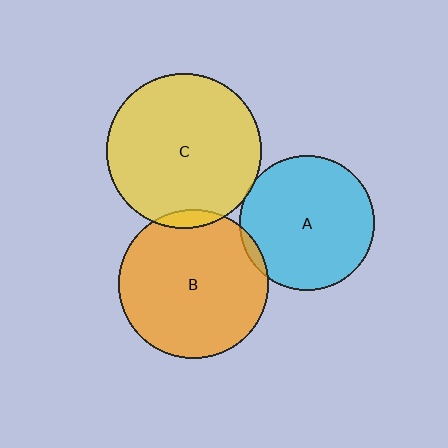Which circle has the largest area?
Circle C (yellow).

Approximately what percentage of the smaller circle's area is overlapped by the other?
Approximately 5%.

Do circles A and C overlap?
Yes.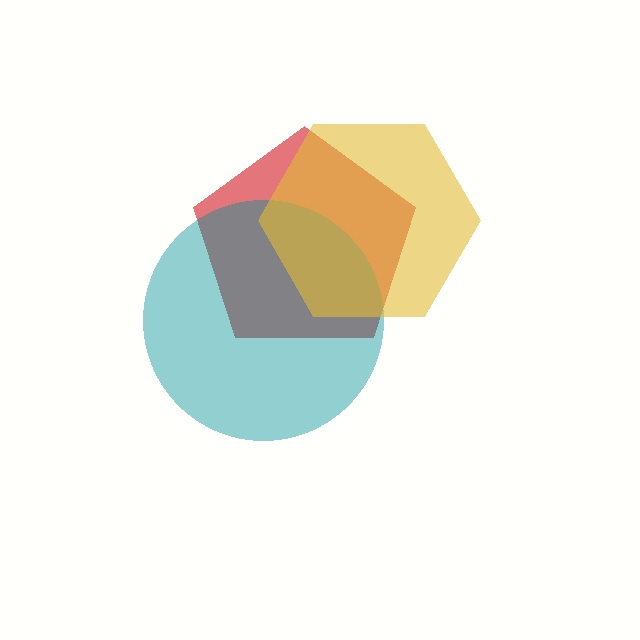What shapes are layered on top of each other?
The layered shapes are: a red pentagon, a teal circle, a yellow hexagon.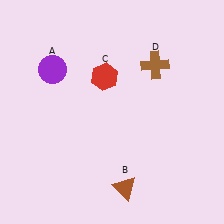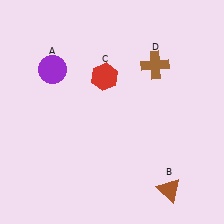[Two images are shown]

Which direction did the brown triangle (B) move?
The brown triangle (B) moved right.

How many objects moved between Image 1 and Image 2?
1 object moved between the two images.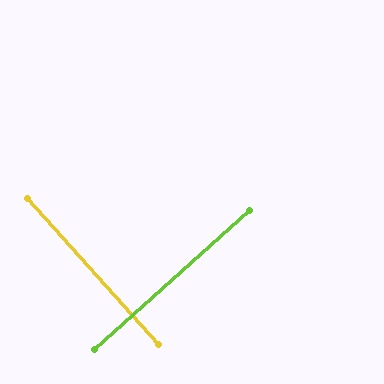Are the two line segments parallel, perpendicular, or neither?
Perpendicular — they meet at approximately 90°.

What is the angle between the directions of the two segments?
Approximately 90 degrees.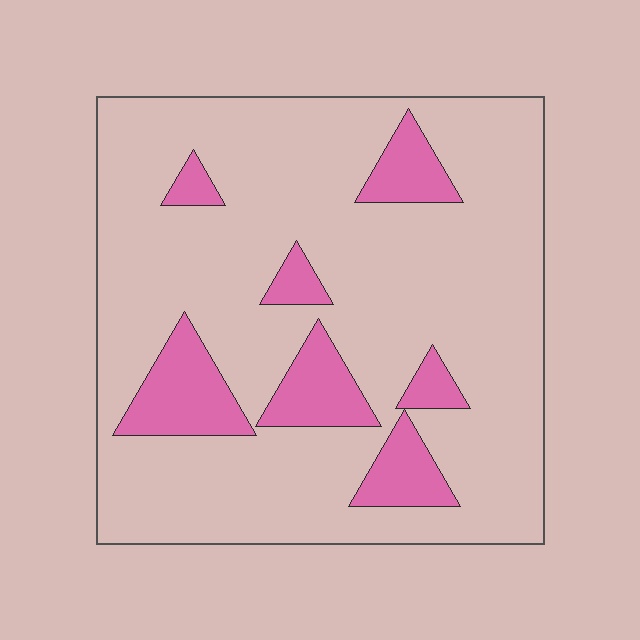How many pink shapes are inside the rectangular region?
7.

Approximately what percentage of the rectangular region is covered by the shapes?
Approximately 15%.